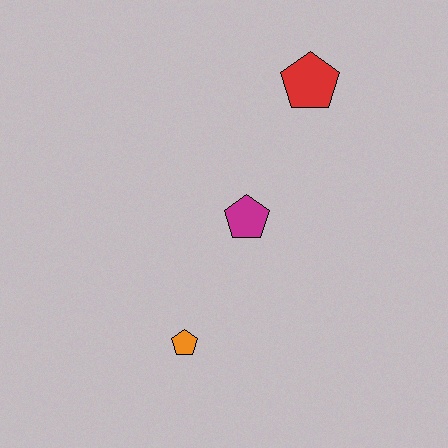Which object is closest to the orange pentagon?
The magenta pentagon is closest to the orange pentagon.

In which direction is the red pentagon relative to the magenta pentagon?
The red pentagon is above the magenta pentagon.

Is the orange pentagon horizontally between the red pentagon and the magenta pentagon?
No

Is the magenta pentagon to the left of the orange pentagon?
No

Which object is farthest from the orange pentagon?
The red pentagon is farthest from the orange pentagon.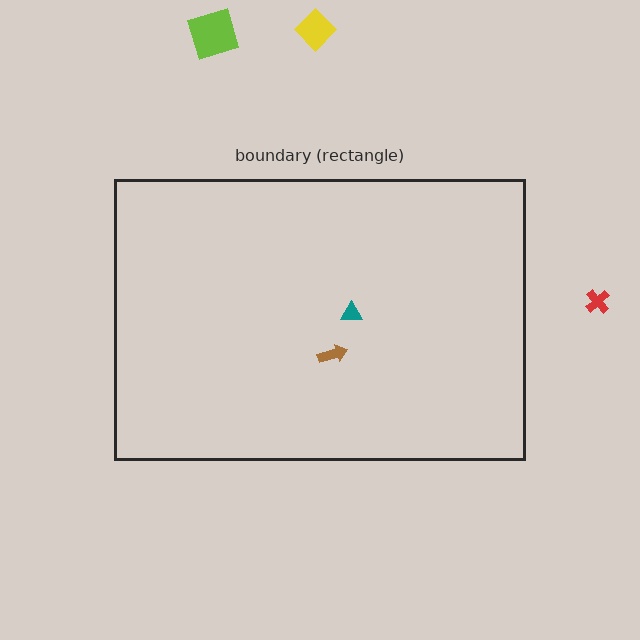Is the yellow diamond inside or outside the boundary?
Outside.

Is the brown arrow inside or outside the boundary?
Inside.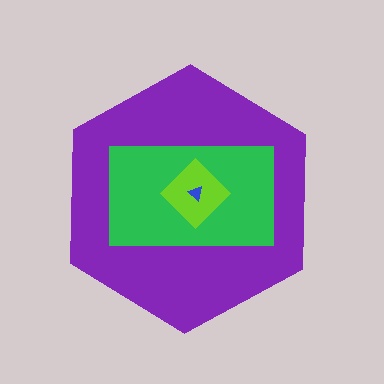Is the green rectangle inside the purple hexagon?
Yes.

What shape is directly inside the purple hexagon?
The green rectangle.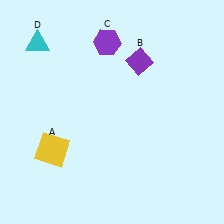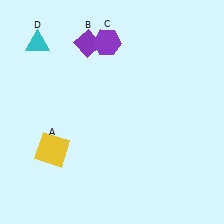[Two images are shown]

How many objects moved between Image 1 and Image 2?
1 object moved between the two images.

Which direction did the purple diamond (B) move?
The purple diamond (B) moved left.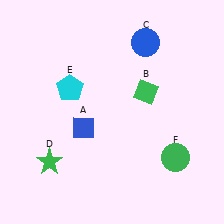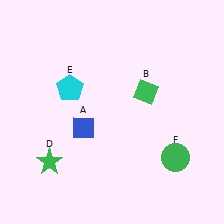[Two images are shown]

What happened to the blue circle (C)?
The blue circle (C) was removed in Image 2. It was in the top-right area of Image 1.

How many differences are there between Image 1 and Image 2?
There is 1 difference between the two images.